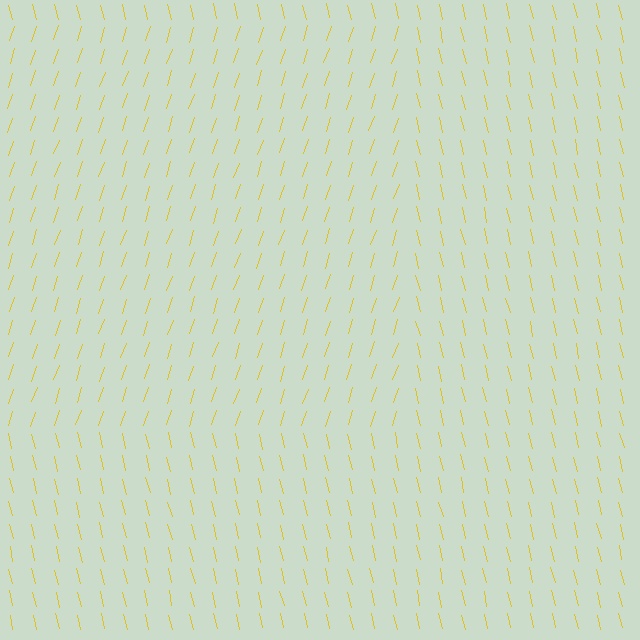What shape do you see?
I see a rectangle.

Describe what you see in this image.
The image is filled with small yellow line segments. A rectangle region in the image has lines oriented differently from the surrounding lines, creating a visible texture boundary.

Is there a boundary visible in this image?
Yes, there is a texture boundary formed by a change in line orientation.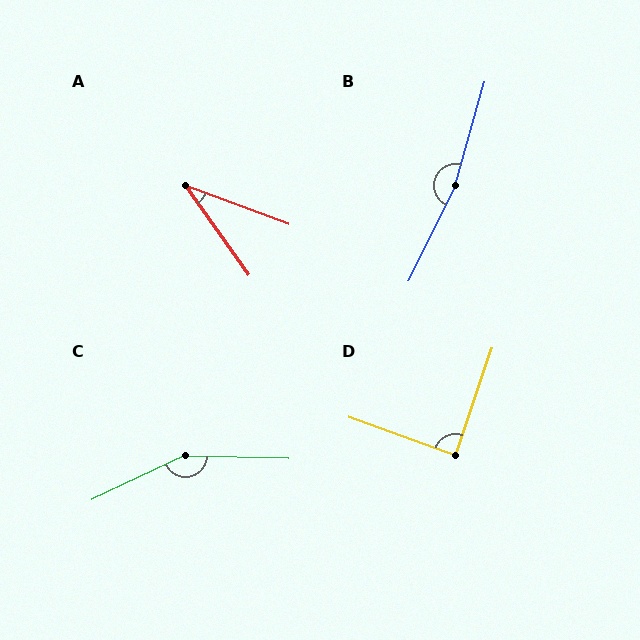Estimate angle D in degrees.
Approximately 89 degrees.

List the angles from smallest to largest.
A (34°), D (89°), C (154°), B (169°).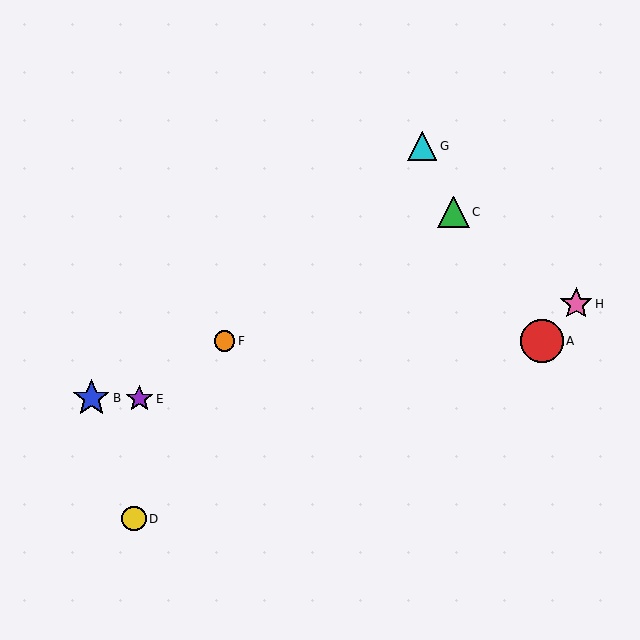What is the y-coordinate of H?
Object H is at y≈304.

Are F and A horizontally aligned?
Yes, both are at y≈341.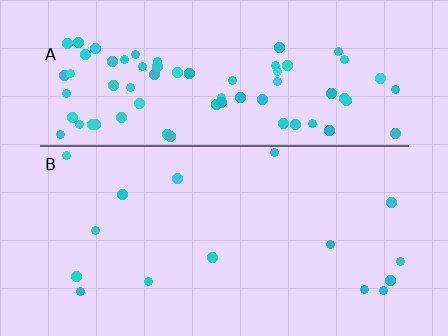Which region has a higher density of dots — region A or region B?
A (the top).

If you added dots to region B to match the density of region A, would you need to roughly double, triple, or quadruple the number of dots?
Approximately quadruple.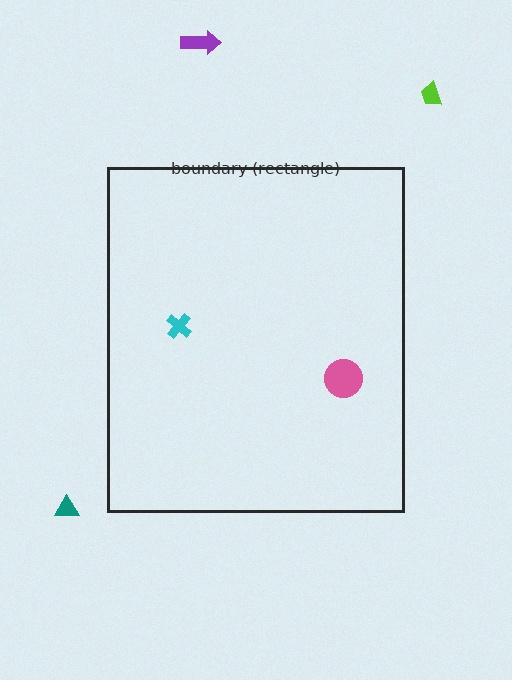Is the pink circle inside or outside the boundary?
Inside.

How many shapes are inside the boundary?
2 inside, 3 outside.